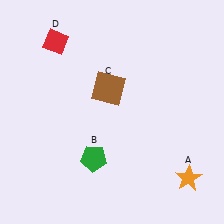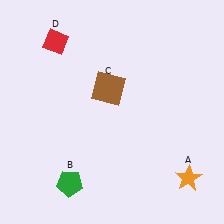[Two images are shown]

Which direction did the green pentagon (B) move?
The green pentagon (B) moved down.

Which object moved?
The green pentagon (B) moved down.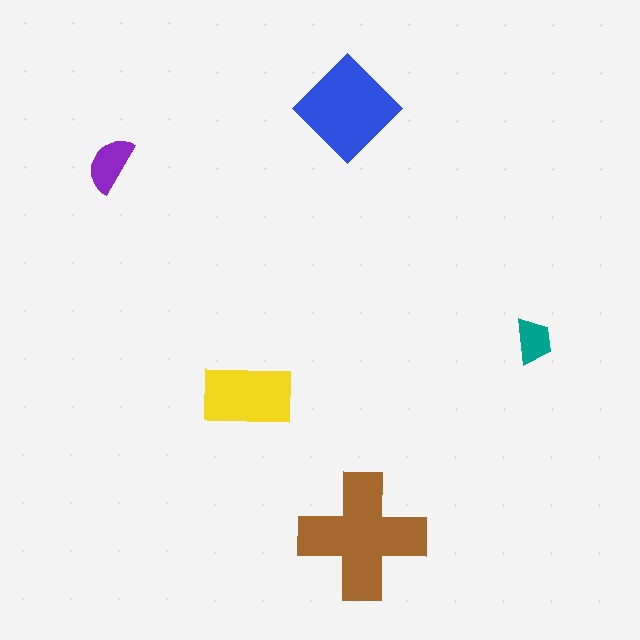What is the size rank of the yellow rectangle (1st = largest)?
3rd.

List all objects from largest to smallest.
The brown cross, the blue diamond, the yellow rectangle, the purple semicircle, the teal trapezoid.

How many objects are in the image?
There are 5 objects in the image.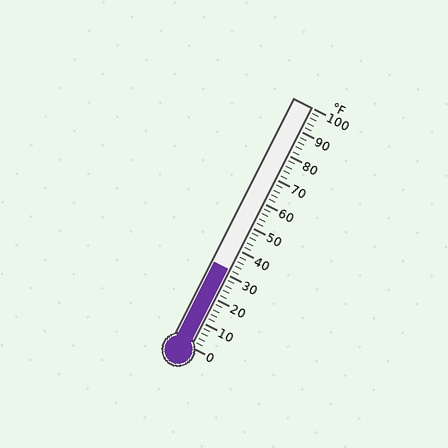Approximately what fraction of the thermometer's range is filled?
The thermometer is filled to approximately 30% of its range.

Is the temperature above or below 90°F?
The temperature is below 90°F.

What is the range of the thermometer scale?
The thermometer scale ranges from 0°F to 100°F.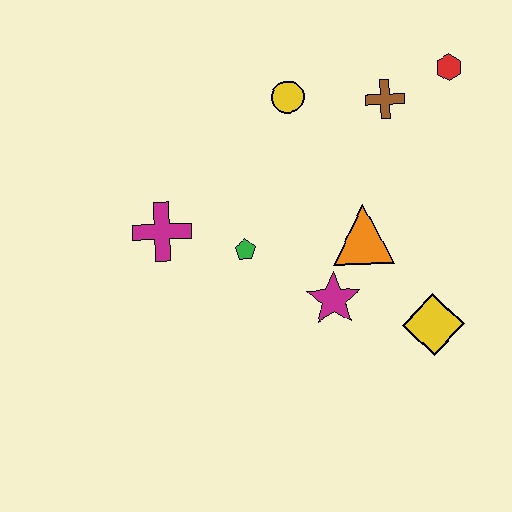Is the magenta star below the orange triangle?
Yes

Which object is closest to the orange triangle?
The magenta star is closest to the orange triangle.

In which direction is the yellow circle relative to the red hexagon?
The yellow circle is to the left of the red hexagon.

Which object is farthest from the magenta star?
The red hexagon is farthest from the magenta star.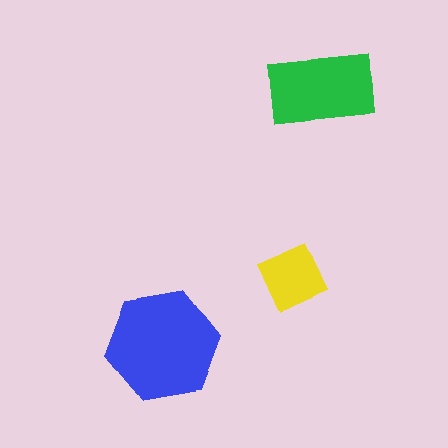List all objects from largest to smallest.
The blue hexagon, the green rectangle, the yellow diamond.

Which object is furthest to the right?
The green rectangle is rightmost.